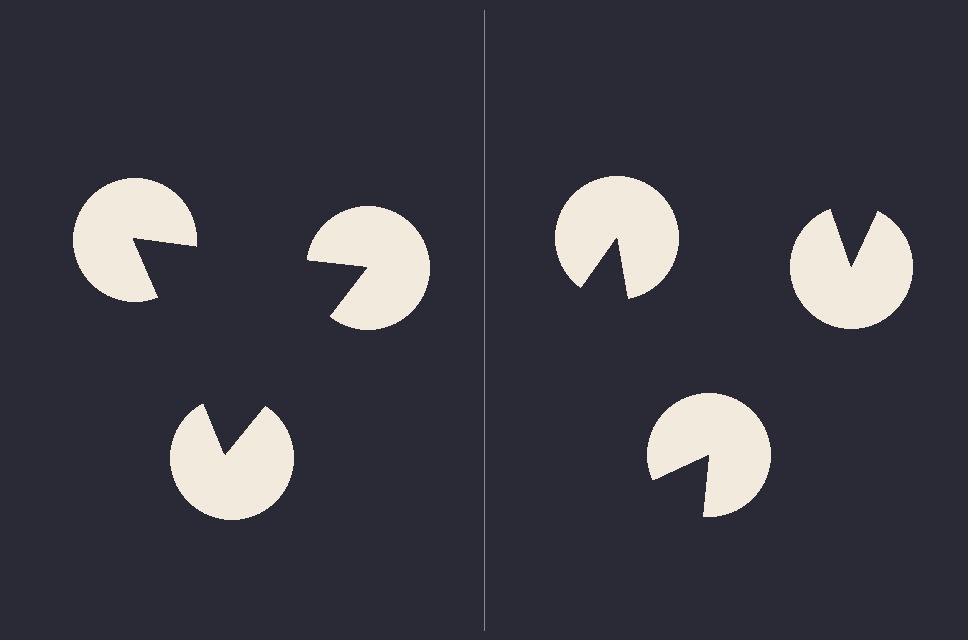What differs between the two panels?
The pac-man discs are positioned identically on both sides; only the wedge orientations differ. On the left they align to a triangle; on the right they are misaligned.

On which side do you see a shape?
An illusory triangle appears on the left side. On the right side the wedge cuts are rotated, so no coherent shape forms.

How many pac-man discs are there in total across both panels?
6 — 3 on each side.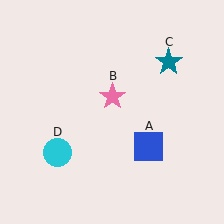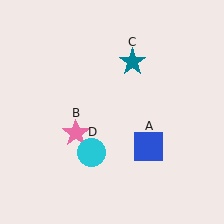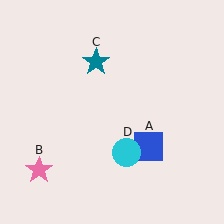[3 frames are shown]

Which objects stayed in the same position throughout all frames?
Blue square (object A) remained stationary.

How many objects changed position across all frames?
3 objects changed position: pink star (object B), teal star (object C), cyan circle (object D).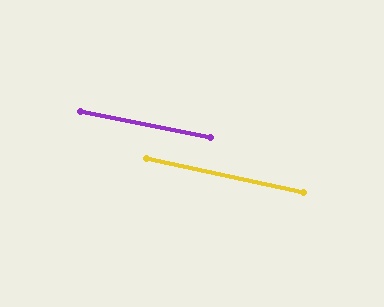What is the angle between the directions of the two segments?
Approximately 1 degree.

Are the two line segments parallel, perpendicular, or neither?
Parallel — their directions differ by only 0.6°.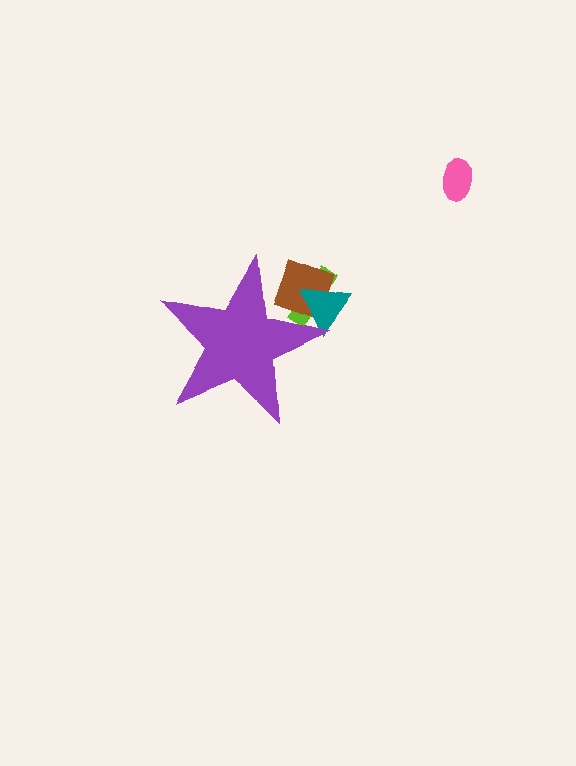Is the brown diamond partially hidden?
Yes, the brown diamond is partially hidden behind the purple star.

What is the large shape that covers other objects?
A purple star.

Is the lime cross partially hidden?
Yes, the lime cross is partially hidden behind the purple star.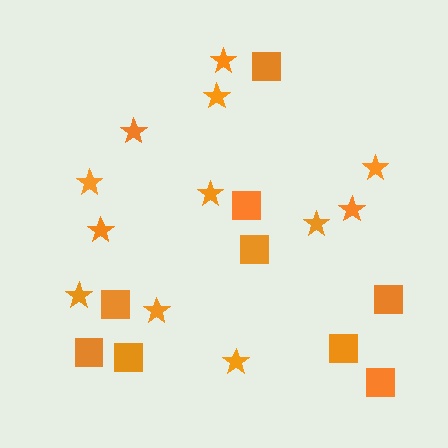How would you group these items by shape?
There are 2 groups: one group of stars (12) and one group of squares (9).